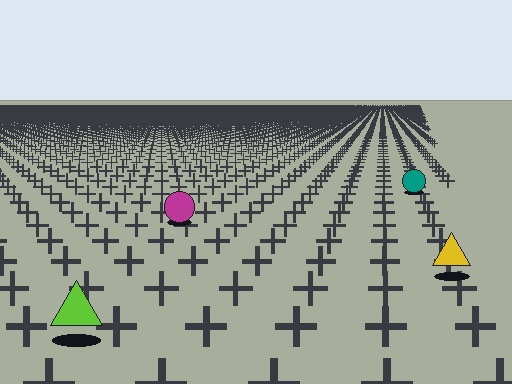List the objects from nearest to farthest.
From nearest to farthest: the lime triangle, the yellow triangle, the magenta circle, the teal circle.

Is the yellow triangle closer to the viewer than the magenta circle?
Yes. The yellow triangle is closer — you can tell from the texture gradient: the ground texture is coarser near it.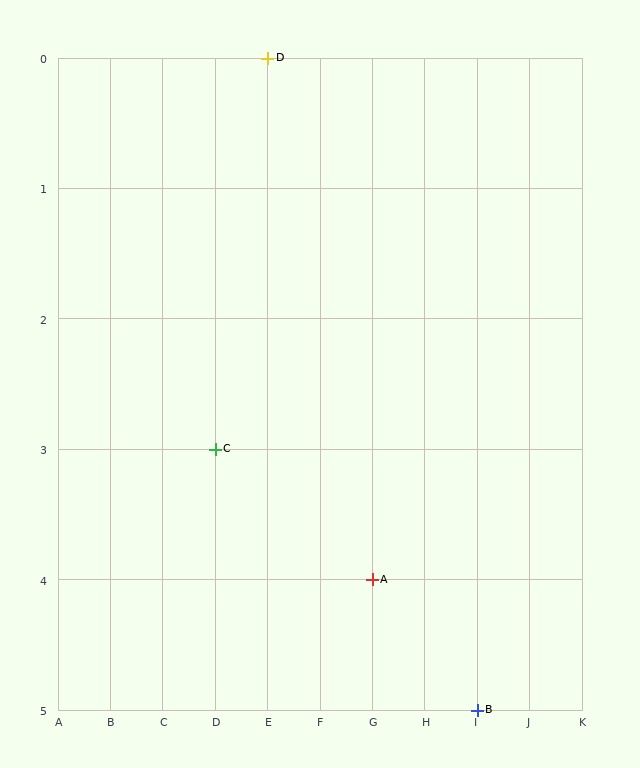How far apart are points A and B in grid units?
Points A and B are 2 columns and 1 row apart (about 2.2 grid units diagonally).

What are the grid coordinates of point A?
Point A is at grid coordinates (G, 4).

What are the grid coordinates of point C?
Point C is at grid coordinates (D, 3).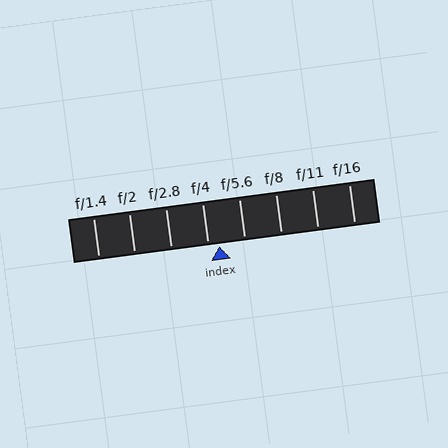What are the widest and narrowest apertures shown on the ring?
The widest aperture shown is f/1.4 and the narrowest is f/16.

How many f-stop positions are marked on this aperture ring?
There are 8 f-stop positions marked.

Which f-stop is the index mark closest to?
The index mark is closest to f/4.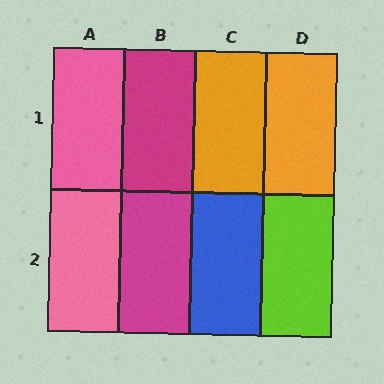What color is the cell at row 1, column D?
Orange.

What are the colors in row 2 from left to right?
Pink, magenta, blue, lime.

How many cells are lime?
1 cell is lime.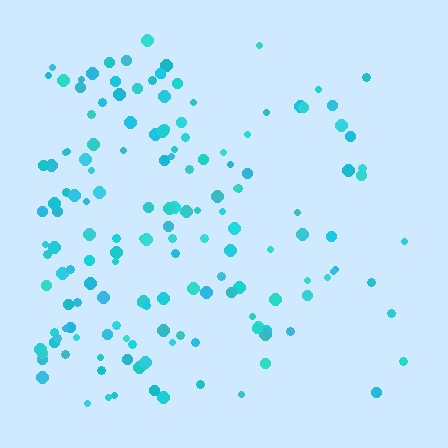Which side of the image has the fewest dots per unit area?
The right.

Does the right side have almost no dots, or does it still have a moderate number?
Still a moderate number, just noticeably fewer than the left.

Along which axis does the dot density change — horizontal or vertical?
Horizontal.